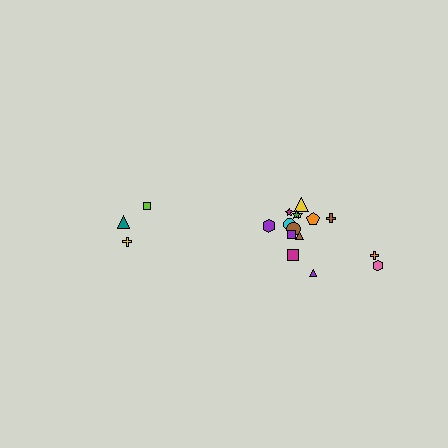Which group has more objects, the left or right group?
The right group.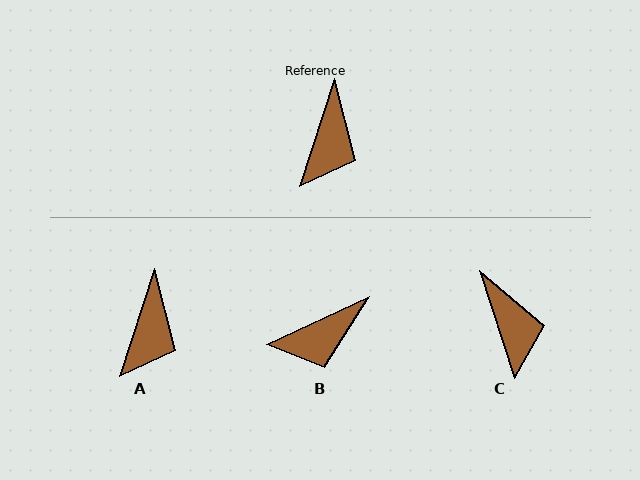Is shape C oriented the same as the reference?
No, it is off by about 36 degrees.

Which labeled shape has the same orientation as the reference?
A.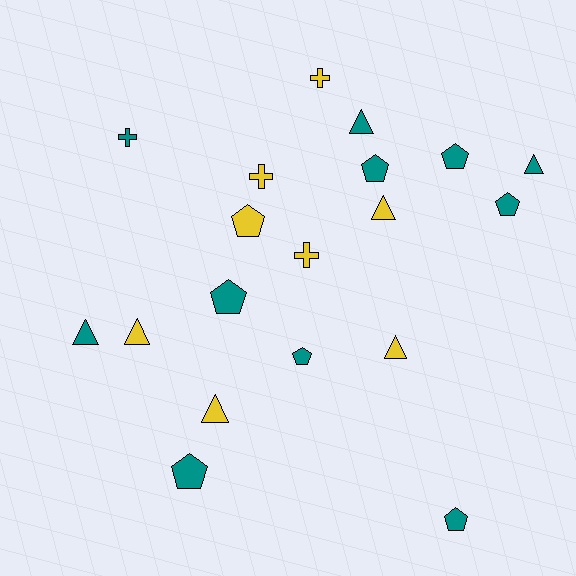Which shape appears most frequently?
Pentagon, with 8 objects.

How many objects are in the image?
There are 19 objects.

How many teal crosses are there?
There is 1 teal cross.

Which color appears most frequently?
Teal, with 11 objects.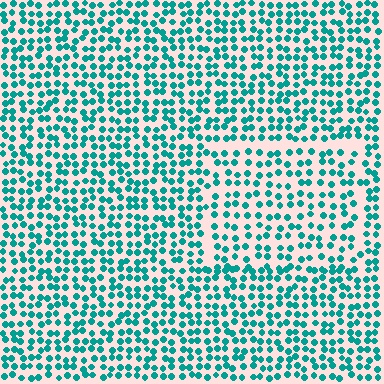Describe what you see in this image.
The image contains small teal elements arranged at two different densities. A rectangle-shaped region is visible where the elements are less densely packed than the surrounding area.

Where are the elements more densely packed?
The elements are more densely packed outside the rectangle boundary.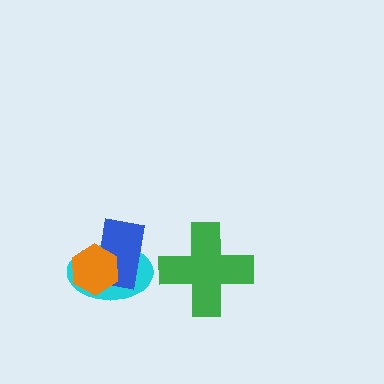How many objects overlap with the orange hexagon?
2 objects overlap with the orange hexagon.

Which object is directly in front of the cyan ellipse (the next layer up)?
The blue rectangle is directly in front of the cyan ellipse.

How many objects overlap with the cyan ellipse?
2 objects overlap with the cyan ellipse.